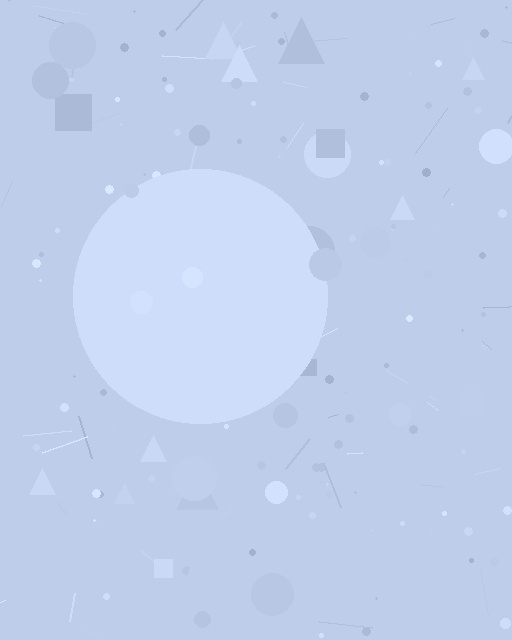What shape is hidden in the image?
A circle is hidden in the image.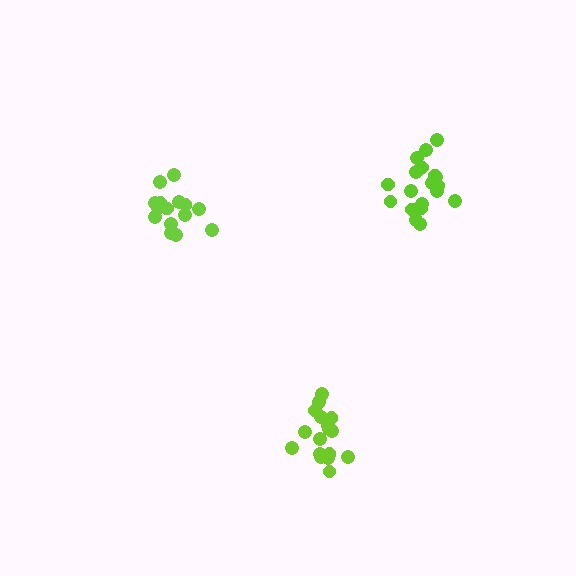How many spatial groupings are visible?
There are 3 spatial groupings.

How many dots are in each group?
Group 1: 17 dots, Group 2: 20 dots, Group 3: 15 dots (52 total).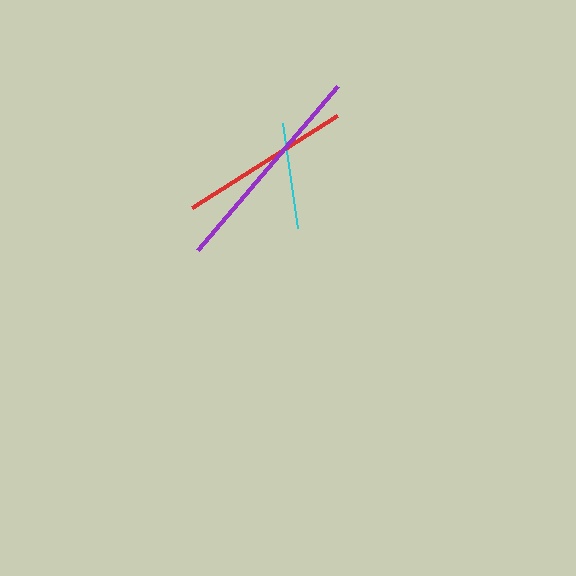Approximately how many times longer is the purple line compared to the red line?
The purple line is approximately 1.3 times the length of the red line.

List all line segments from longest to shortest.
From longest to shortest: purple, red, cyan.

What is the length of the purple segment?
The purple segment is approximately 216 pixels long.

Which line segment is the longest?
The purple line is the longest at approximately 216 pixels.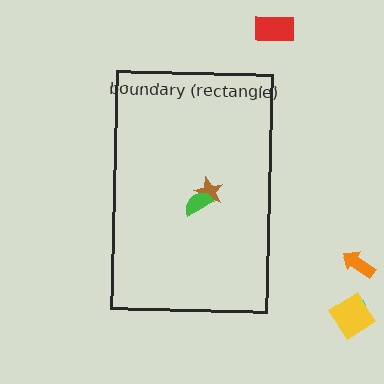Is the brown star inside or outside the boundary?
Inside.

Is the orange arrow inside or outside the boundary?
Outside.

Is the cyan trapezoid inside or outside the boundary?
Outside.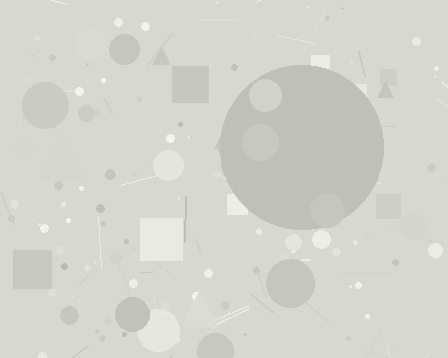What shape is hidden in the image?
A circle is hidden in the image.